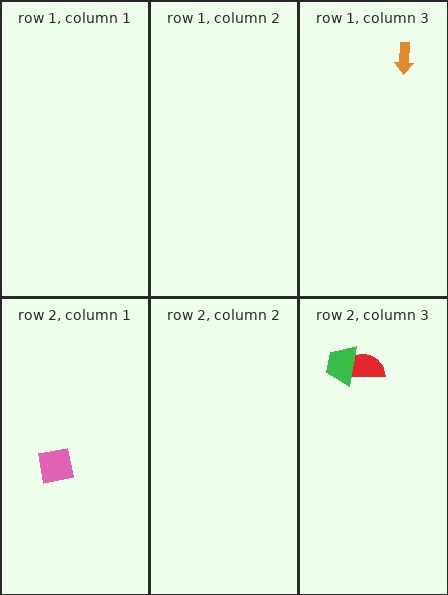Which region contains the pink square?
The row 2, column 1 region.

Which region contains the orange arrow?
The row 1, column 3 region.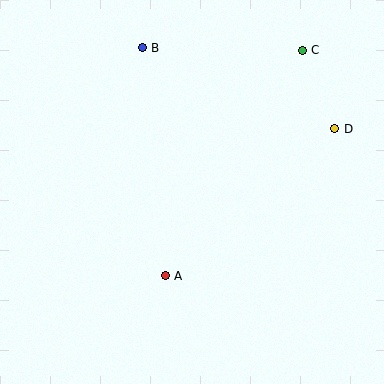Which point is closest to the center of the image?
Point A at (165, 276) is closest to the center.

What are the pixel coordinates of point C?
Point C is at (302, 50).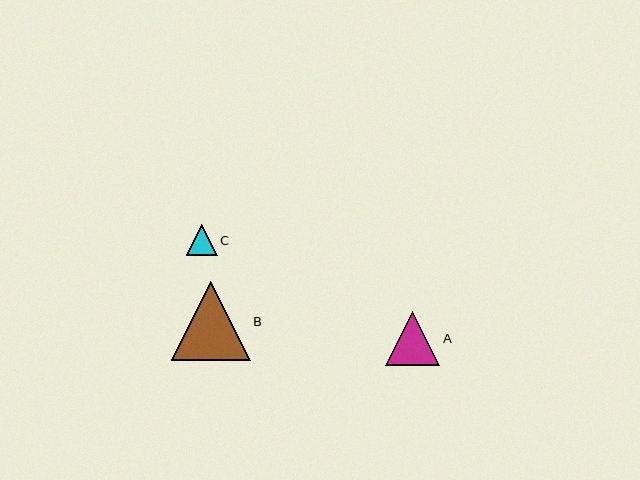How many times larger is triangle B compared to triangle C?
Triangle B is approximately 2.6 times the size of triangle C.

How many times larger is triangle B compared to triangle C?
Triangle B is approximately 2.6 times the size of triangle C.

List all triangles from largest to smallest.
From largest to smallest: B, A, C.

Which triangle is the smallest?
Triangle C is the smallest with a size of approximately 31 pixels.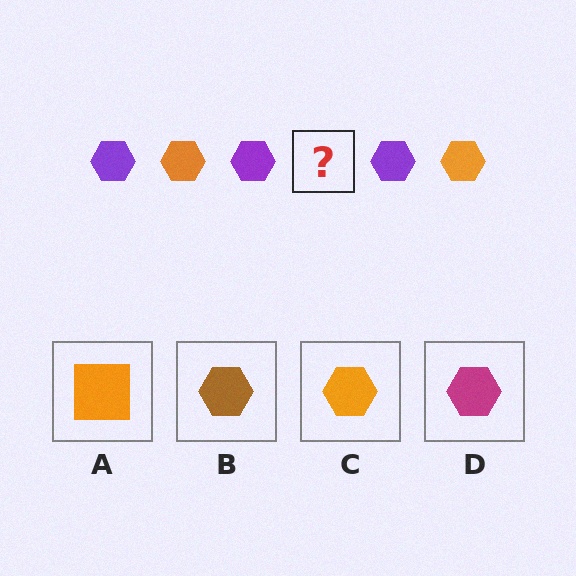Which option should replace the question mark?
Option C.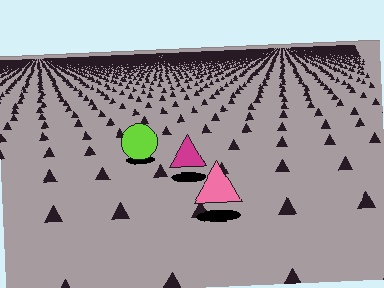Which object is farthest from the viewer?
The lime circle is farthest from the viewer. It appears smaller and the ground texture around it is denser.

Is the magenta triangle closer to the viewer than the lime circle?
Yes. The magenta triangle is closer — you can tell from the texture gradient: the ground texture is coarser near it.